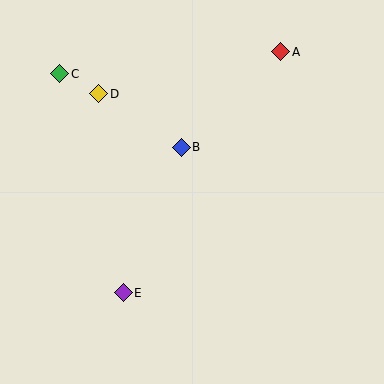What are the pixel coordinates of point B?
Point B is at (181, 147).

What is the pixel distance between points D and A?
The distance between D and A is 187 pixels.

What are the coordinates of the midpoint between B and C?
The midpoint between B and C is at (121, 111).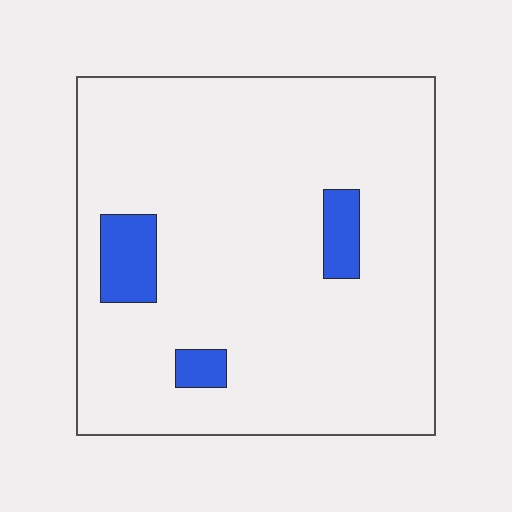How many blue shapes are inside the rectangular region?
3.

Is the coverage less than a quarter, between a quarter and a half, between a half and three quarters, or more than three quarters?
Less than a quarter.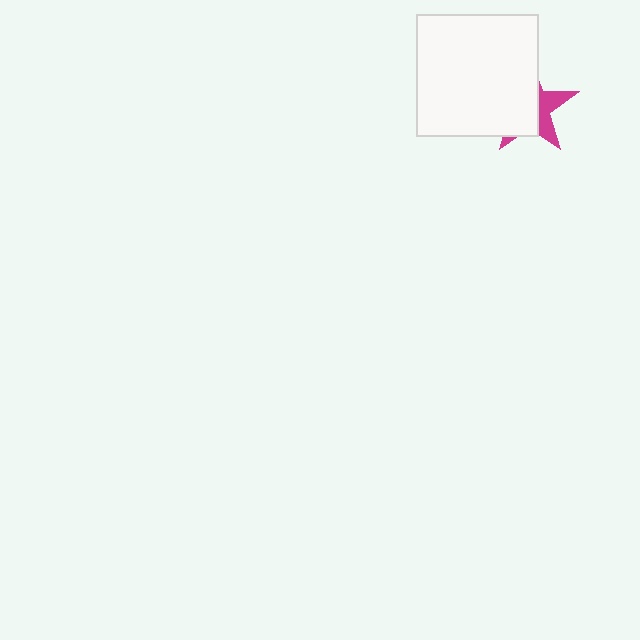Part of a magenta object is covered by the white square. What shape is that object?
It is a star.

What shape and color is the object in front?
The object in front is a white square.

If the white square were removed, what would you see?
You would see the complete magenta star.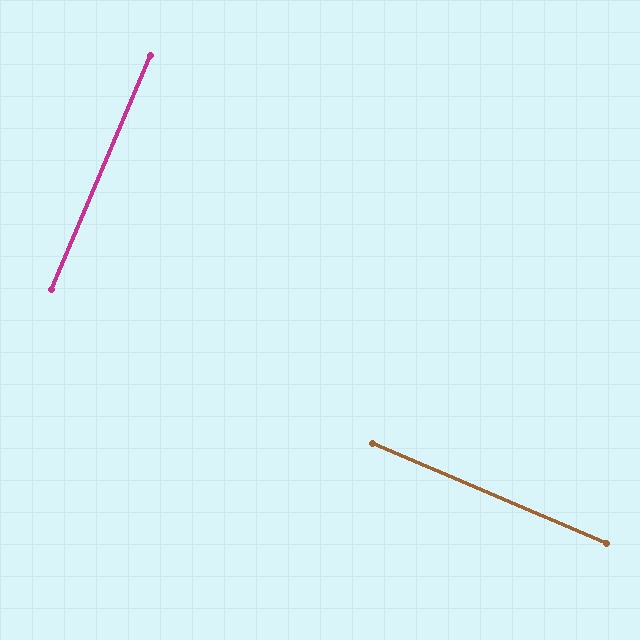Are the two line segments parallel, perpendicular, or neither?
Perpendicular — they meet at approximately 90°.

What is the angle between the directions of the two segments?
Approximately 90 degrees.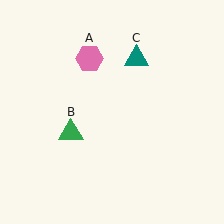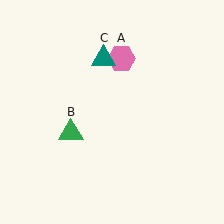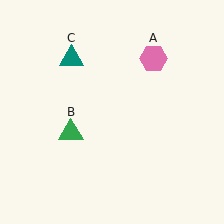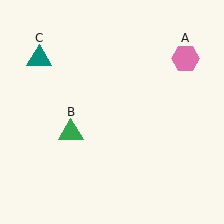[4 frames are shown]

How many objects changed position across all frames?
2 objects changed position: pink hexagon (object A), teal triangle (object C).